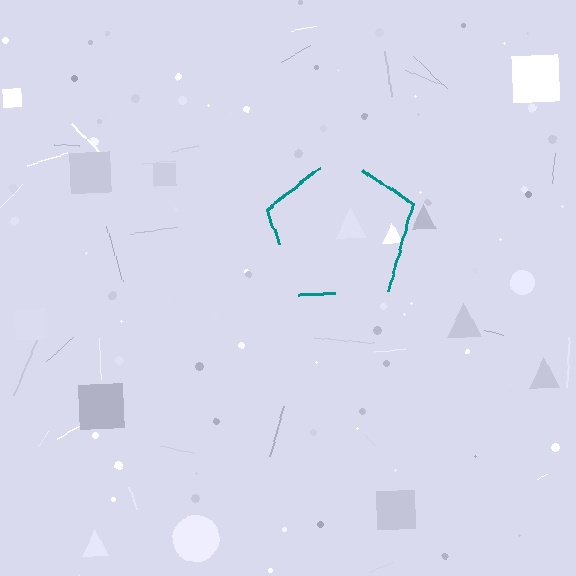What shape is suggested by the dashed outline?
The dashed outline suggests a pentagon.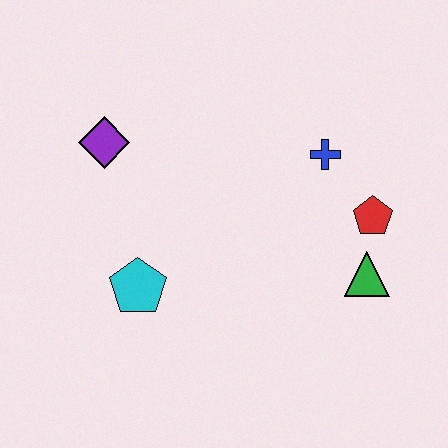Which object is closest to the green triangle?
The red pentagon is closest to the green triangle.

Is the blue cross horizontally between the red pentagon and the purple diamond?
Yes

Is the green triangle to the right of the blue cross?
Yes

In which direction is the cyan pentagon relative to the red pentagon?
The cyan pentagon is to the left of the red pentagon.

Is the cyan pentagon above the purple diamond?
No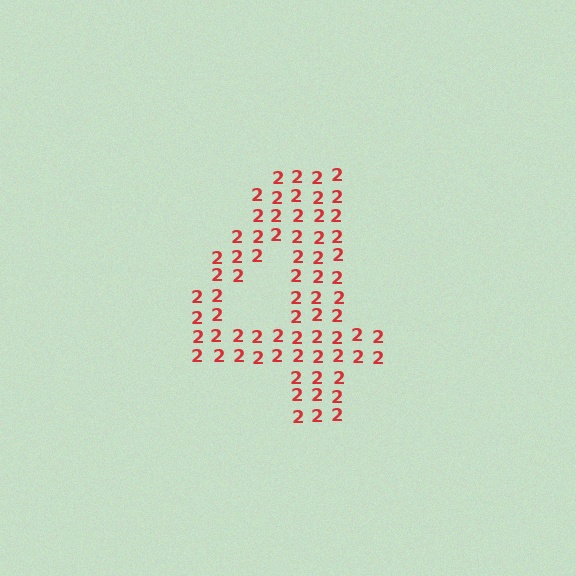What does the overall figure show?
The overall figure shows the digit 4.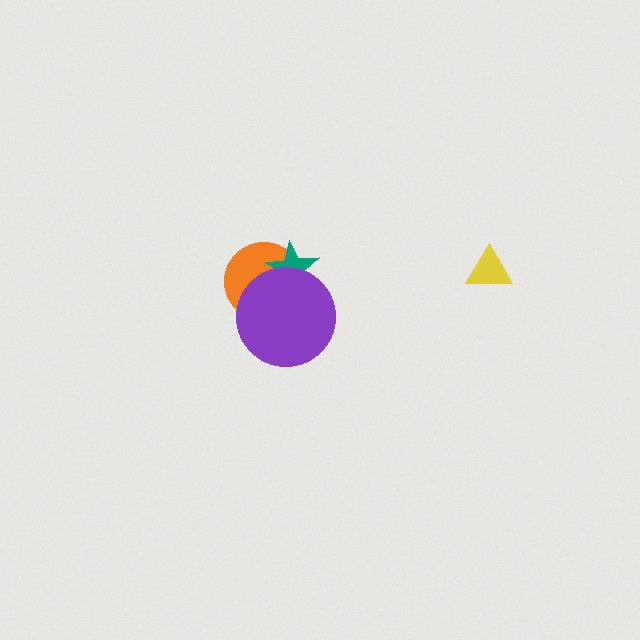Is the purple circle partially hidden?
No, no other shape covers it.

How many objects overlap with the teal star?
2 objects overlap with the teal star.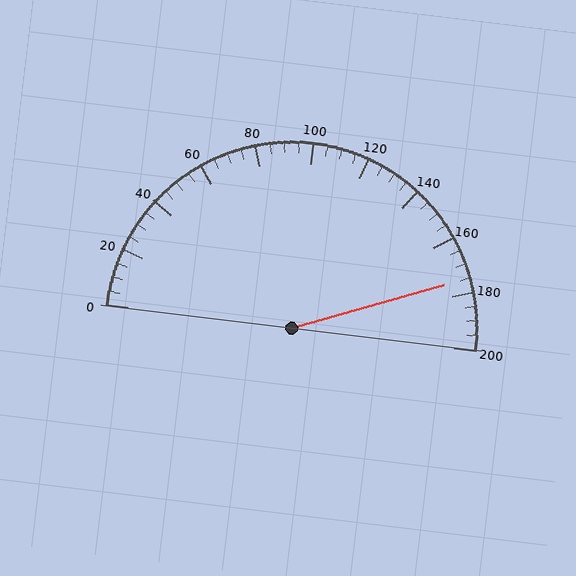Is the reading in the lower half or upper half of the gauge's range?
The reading is in the upper half of the range (0 to 200).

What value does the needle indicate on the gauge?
The needle indicates approximately 175.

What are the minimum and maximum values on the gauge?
The gauge ranges from 0 to 200.